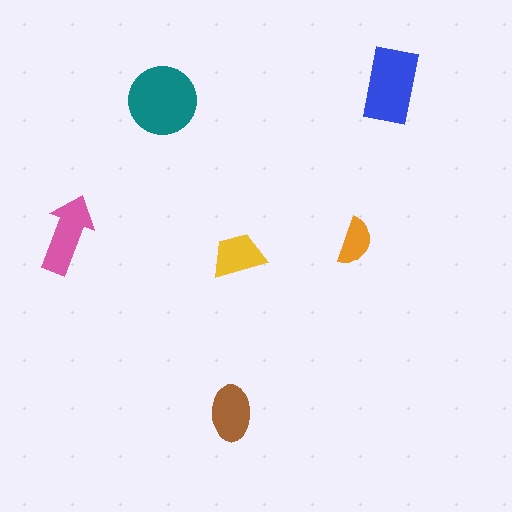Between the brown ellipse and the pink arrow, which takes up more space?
The pink arrow.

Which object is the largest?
The teal circle.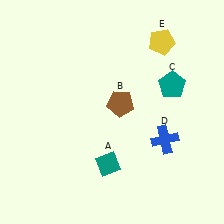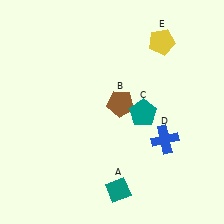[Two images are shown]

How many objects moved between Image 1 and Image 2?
2 objects moved between the two images.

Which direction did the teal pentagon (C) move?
The teal pentagon (C) moved left.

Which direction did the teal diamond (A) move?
The teal diamond (A) moved down.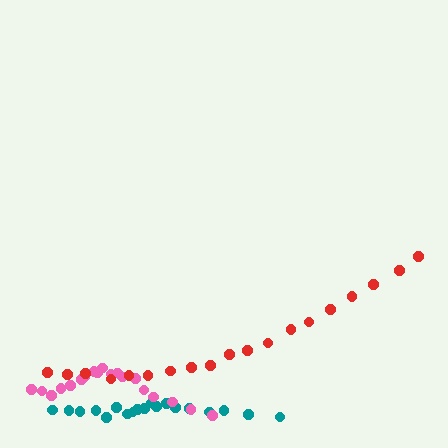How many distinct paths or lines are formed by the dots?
There are 3 distinct paths.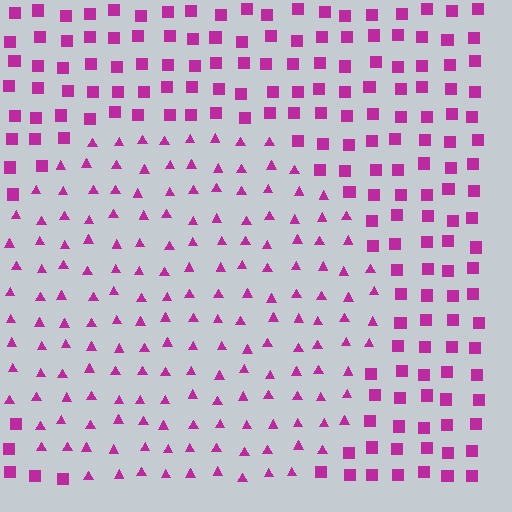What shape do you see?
I see a circle.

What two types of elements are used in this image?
The image uses triangles inside the circle region and squares outside it.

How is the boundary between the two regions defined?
The boundary is defined by a change in element shape: triangles inside vs. squares outside. All elements share the same color and spacing.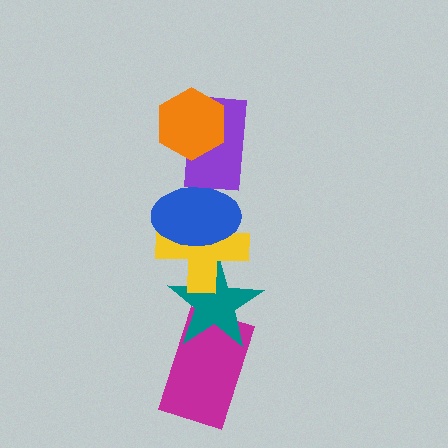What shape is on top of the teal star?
The yellow cross is on top of the teal star.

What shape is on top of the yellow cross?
The blue ellipse is on top of the yellow cross.